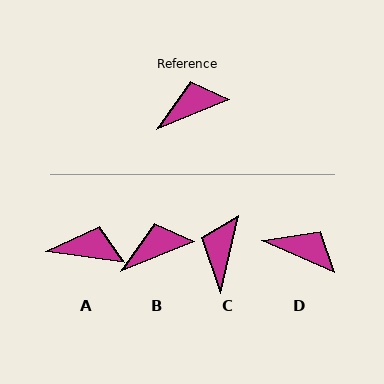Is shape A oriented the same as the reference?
No, it is off by about 30 degrees.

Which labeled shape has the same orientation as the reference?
B.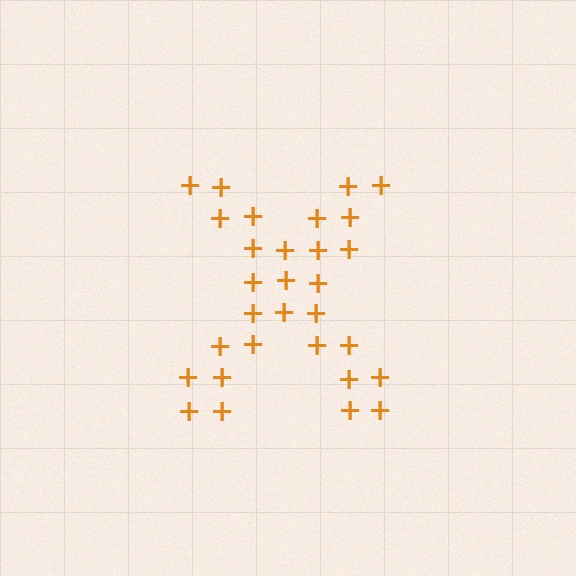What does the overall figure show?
The overall figure shows the letter X.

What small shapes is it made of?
It is made of small plus signs.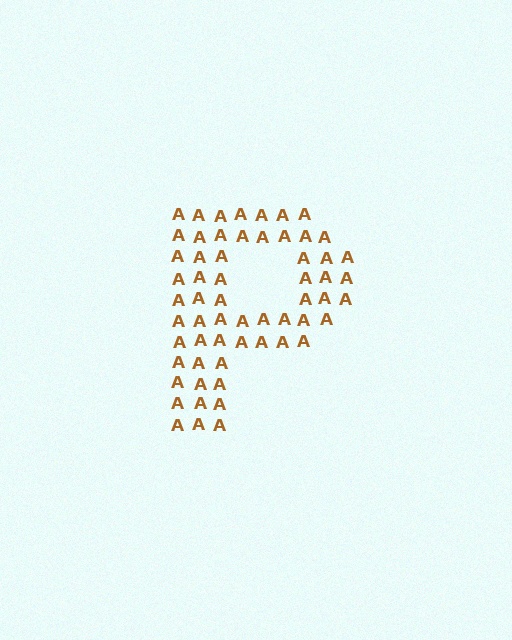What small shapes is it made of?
It is made of small letter A's.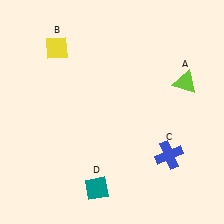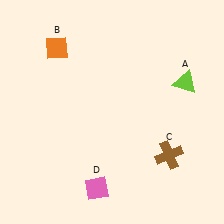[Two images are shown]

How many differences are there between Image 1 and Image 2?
There are 3 differences between the two images.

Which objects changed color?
B changed from yellow to orange. C changed from blue to brown. D changed from teal to pink.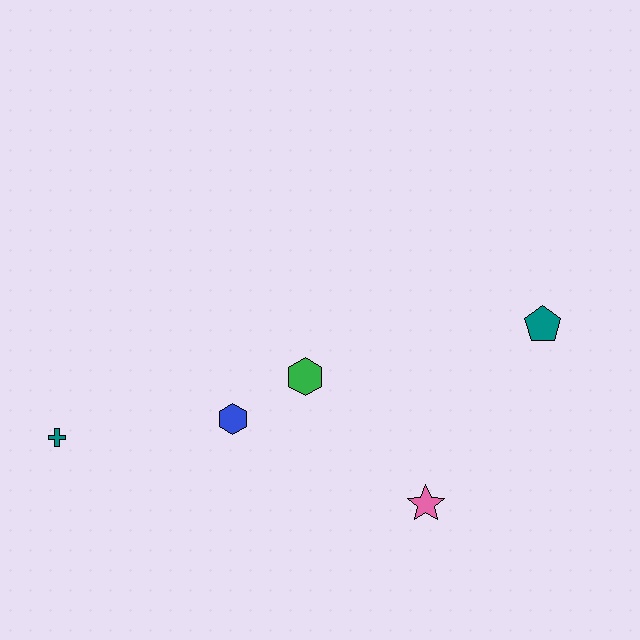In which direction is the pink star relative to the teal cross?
The pink star is to the right of the teal cross.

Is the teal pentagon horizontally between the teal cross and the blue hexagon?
No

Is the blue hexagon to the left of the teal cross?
No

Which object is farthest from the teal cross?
The teal pentagon is farthest from the teal cross.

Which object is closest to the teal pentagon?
The pink star is closest to the teal pentagon.